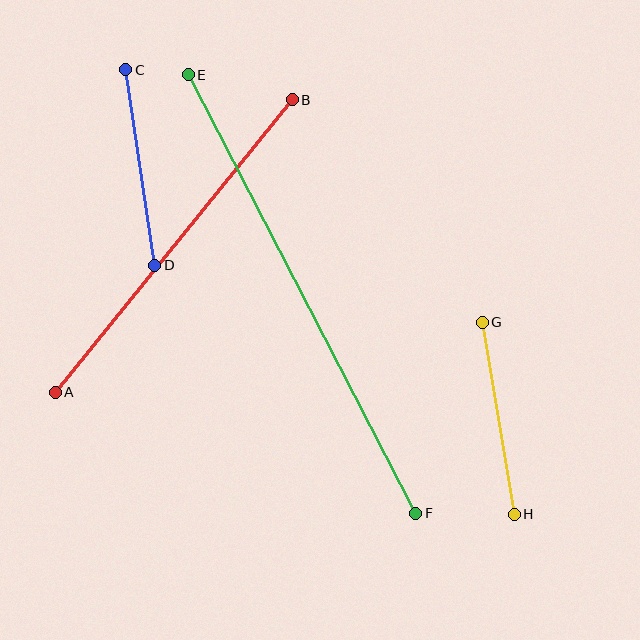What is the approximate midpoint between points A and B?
The midpoint is at approximately (174, 246) pixels.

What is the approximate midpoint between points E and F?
The midpoint is at approximately (302, 294) pixels.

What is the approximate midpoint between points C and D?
The midpoint is at approximately (140, 168) pixels.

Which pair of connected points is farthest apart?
Points E and F are farthest apart.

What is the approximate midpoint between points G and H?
The midpoint is at approximately (498, 418) pixels.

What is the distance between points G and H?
The distance is approximately 195 pixels.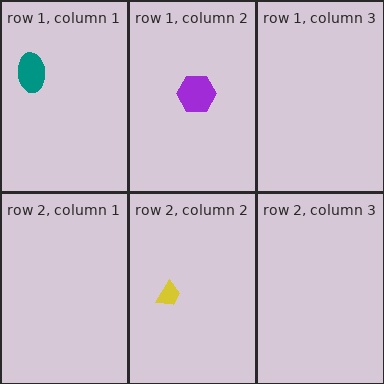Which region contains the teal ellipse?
The row 1, column 1 region.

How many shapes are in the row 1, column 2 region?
1.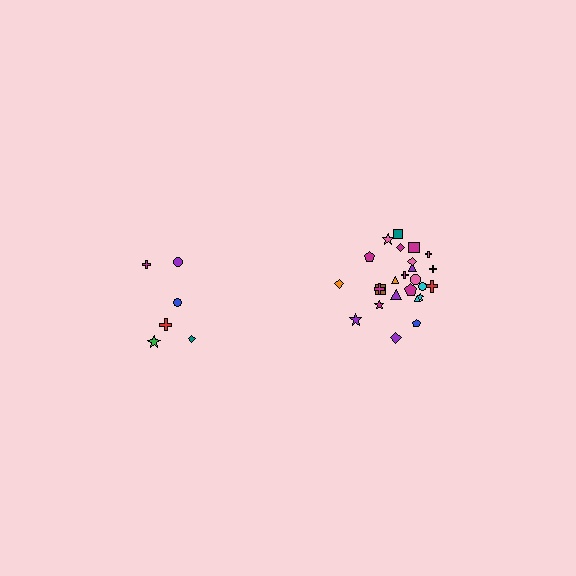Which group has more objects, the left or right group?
The right group.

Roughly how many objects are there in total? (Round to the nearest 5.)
Roughly 30 objects in total.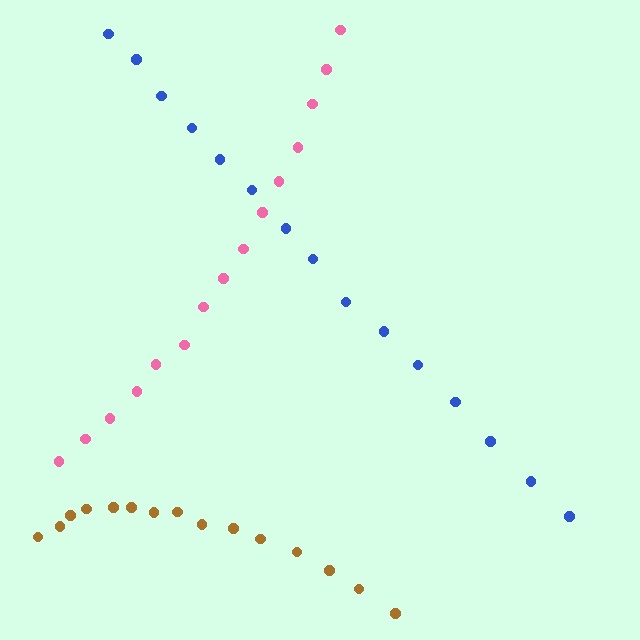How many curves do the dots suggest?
There are 3 distinct paths.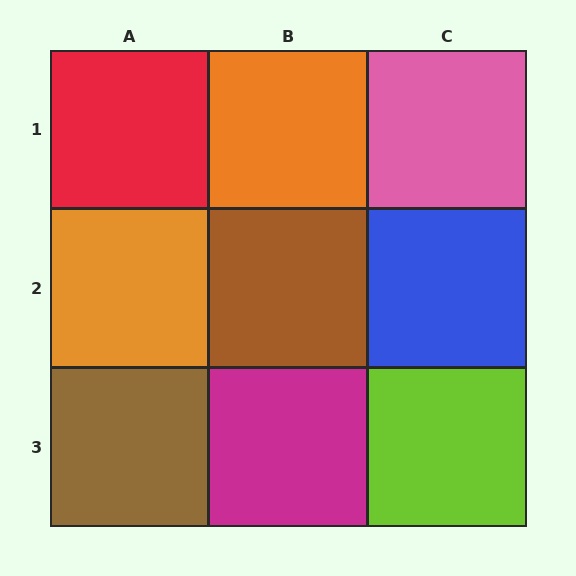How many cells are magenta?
1 cell is magenta.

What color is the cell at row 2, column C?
Blue.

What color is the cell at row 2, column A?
Orange.